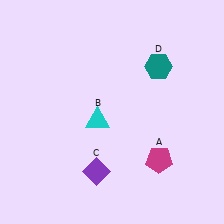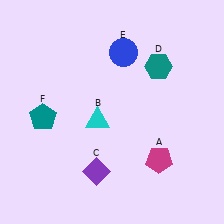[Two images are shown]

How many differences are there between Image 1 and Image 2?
There are 2 differences between the two images.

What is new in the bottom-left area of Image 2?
A teal pentagon (F) was added in the bottom-left area of Image 2.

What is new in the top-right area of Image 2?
A blue circle (E) was added in the top-right area of Image 2.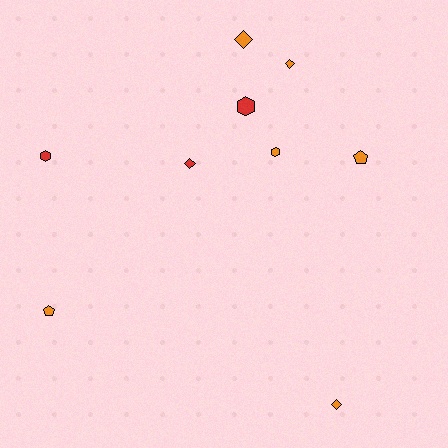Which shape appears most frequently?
Diamond, with 4 objects.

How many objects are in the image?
There are 9 objects.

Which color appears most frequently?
Orange, with 6 objects.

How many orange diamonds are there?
There are 3 orange diamonds.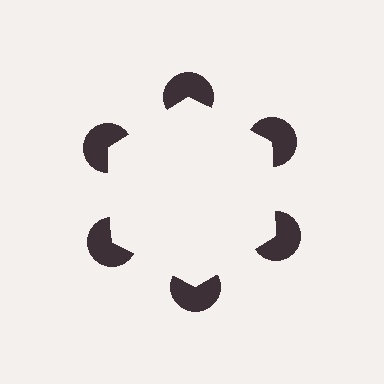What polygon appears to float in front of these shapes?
An illusory hexagon — its edges are inferred from the aligned wedge cuts in the pac-man discs, not physically drawn.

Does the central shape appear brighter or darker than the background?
It typically appears slightly brighter than the background, even though no actual brightness change is drawn.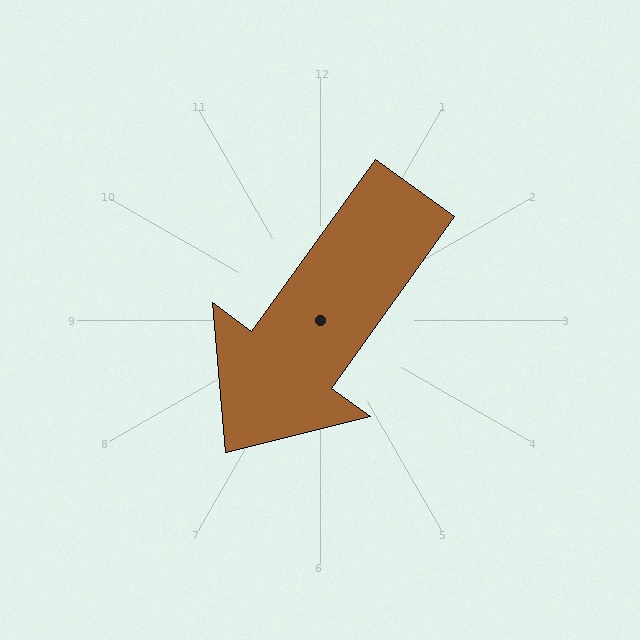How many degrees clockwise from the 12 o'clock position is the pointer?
Approximately 216 degrees.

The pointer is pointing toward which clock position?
Roughly 7 o'clock.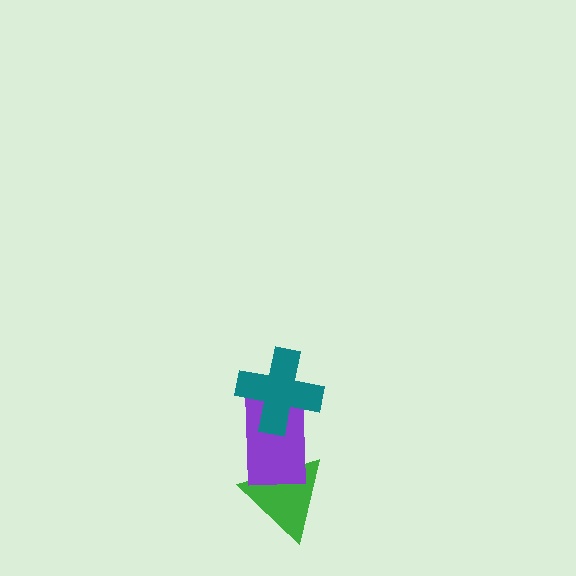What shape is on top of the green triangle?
The purple rectangle is on top of the green triangle.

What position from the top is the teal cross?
The teal cross is 1st from the top.